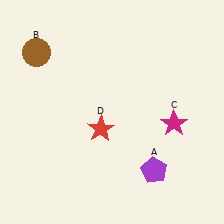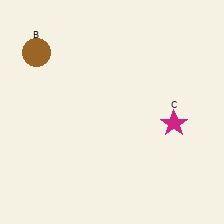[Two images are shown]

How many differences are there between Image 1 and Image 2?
There are 2 differences between the two images.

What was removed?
The purple pentagon (A), the red star (D) were removed in Image 2.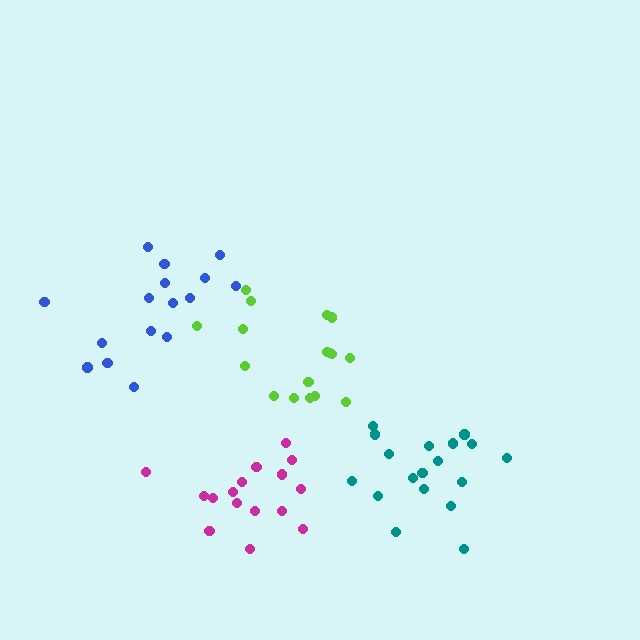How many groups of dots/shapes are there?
There are 4 groups.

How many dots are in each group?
Group 1: 16 dots, Group 2: 16 dots, Group 3: 17 dots, Group 4: 18 dots (67 total).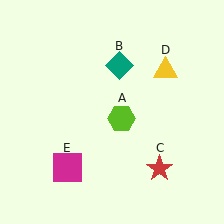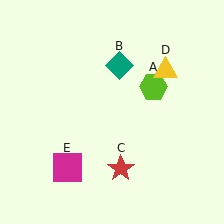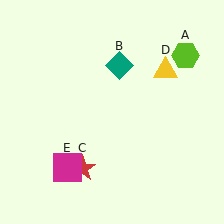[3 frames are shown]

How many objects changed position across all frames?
2 objects changed position: lime hexagon (object A), red star (object C).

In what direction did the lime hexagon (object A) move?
The lime hexagon (object A) moved up and to the right.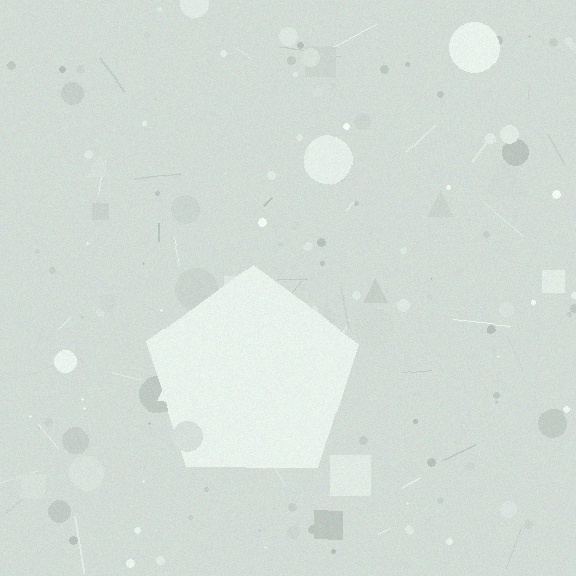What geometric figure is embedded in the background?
A pentagon is embedded in the background.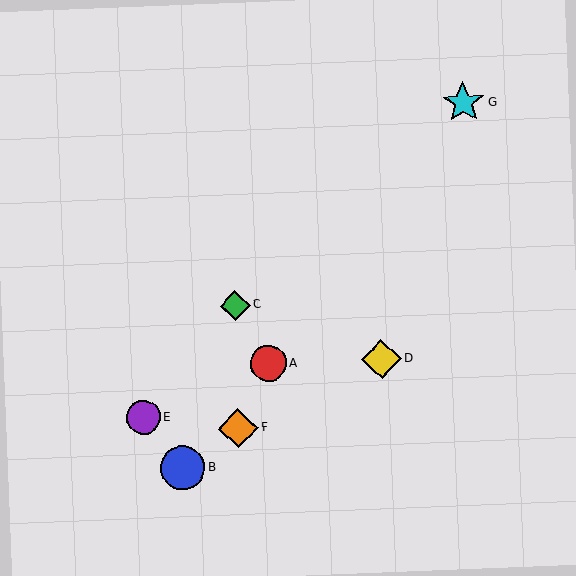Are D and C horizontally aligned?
No, D is at y≈359 and C is at y≈305.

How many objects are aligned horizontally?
2 objects (A, D) are aligned horizontally.